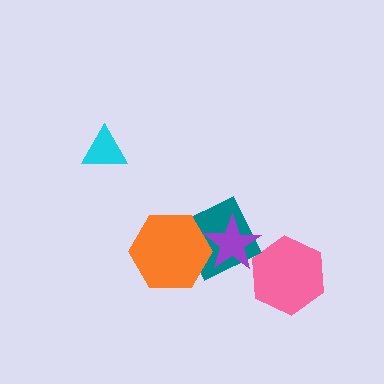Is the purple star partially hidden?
No, no other shape covers it.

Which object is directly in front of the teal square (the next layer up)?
The orange hexagon is directly in front of the teal square.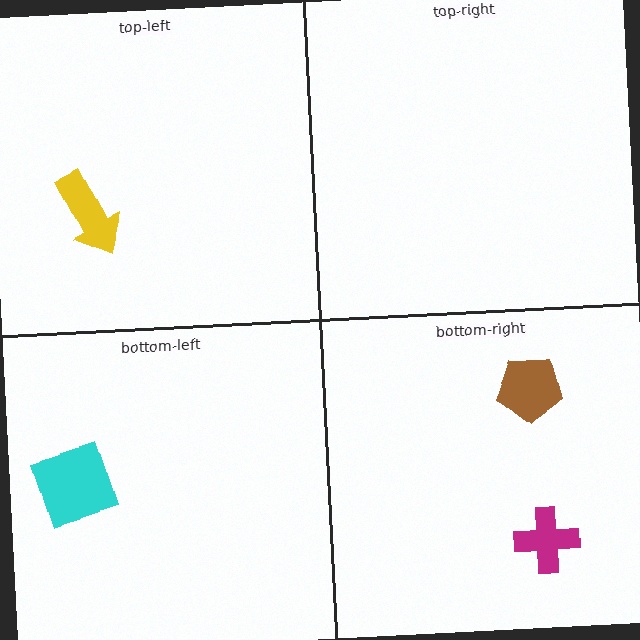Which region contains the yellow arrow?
The top-left region.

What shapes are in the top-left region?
The yellow arrow.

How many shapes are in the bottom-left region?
1.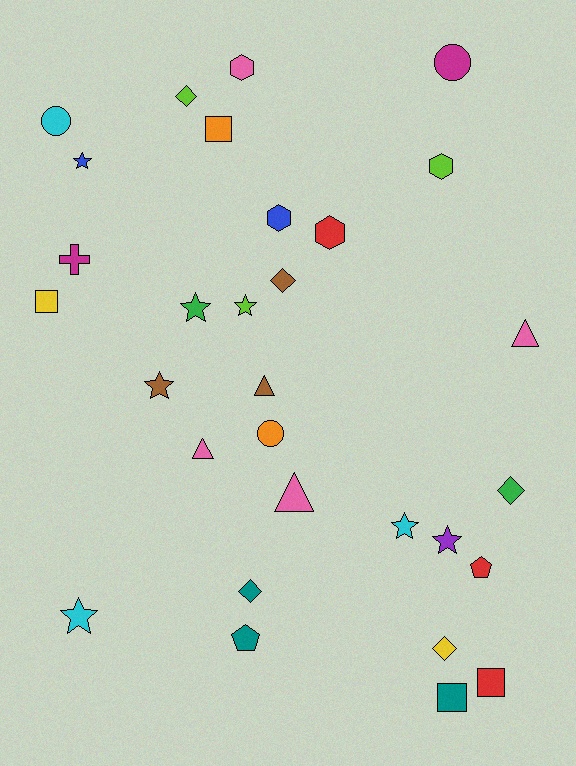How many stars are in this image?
There are 7 stars.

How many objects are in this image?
There are 30 objects.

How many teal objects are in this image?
There are 3 teal objects.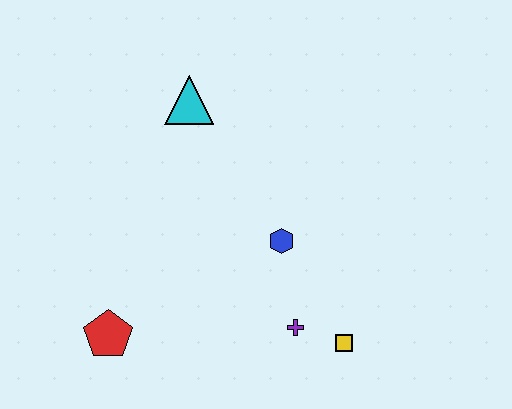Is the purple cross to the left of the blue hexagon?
No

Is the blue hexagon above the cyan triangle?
No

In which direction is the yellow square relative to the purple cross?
The yellow square is to the right of the purple cross.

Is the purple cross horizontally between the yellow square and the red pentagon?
Yes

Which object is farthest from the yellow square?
The cyan triangle is farthest from the yellow square.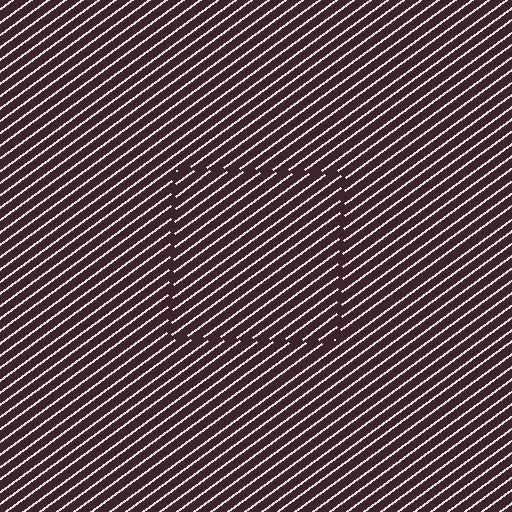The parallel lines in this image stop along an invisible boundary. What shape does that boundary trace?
An illusory square. The interior of the shape contains the same grating, shifted by half a period — the contour is defined by the phase discontinuity where line-ends from the inner and outer gratings abut.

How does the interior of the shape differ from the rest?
The interior of the shape contains the same grating, shifted by half a period — the contour is defined by the phase discontinuity where line-ends from the inner and outer gratings abut.